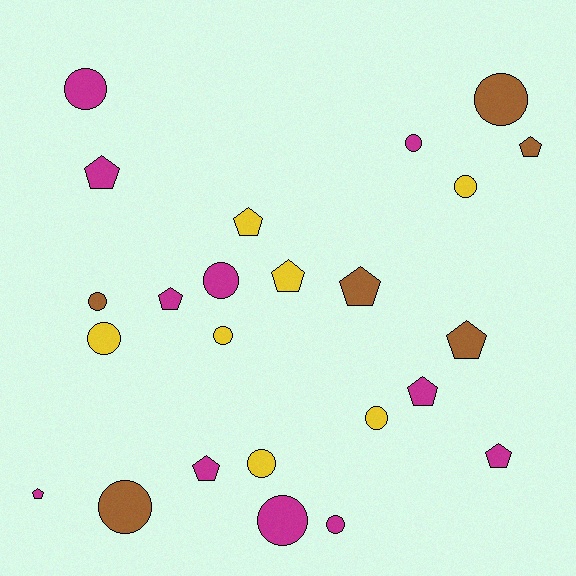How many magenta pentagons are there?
There are 6 magenta pentagons.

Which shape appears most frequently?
Circle, with 13 objects.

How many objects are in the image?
There are 24 objects.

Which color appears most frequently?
Magenta, with 11 objects.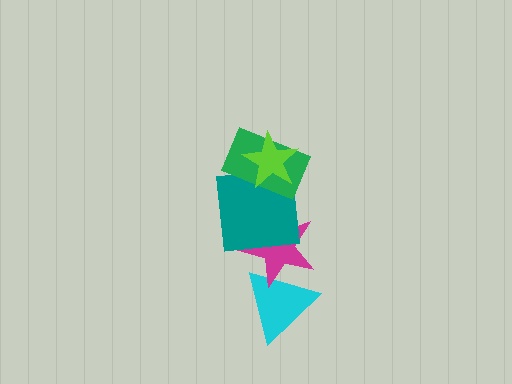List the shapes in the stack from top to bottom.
From top to bottom: the lime star, the green rectangle, the teal square, the magenta star, the cyan triangle.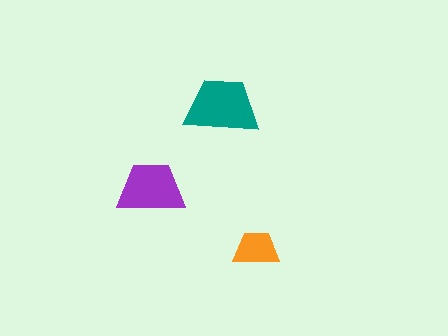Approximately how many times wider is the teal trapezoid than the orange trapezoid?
About 1.5 times wider.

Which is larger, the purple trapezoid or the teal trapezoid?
The teal one.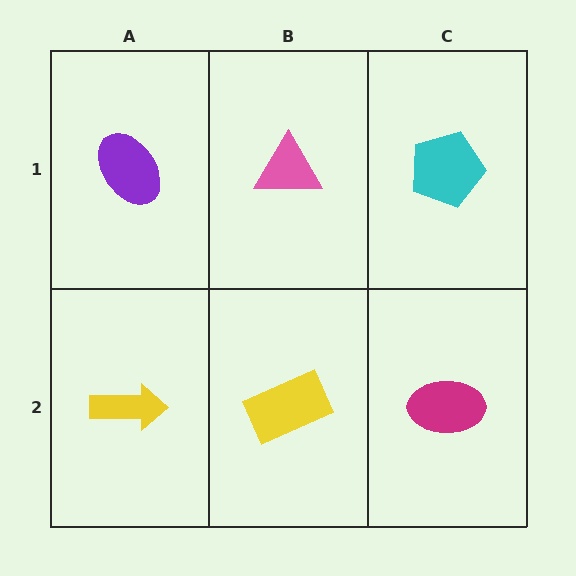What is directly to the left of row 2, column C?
A yellow rectangle.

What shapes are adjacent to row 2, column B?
A pink triangle (row 1, column B), a yellow arrow (row 2, column A), a magenta ellipse (row 2, column C).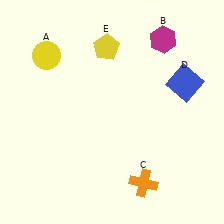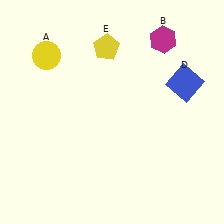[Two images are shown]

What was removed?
The orange cross (C) was removed in Image 2.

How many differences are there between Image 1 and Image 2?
There is 1 difference between the two images.